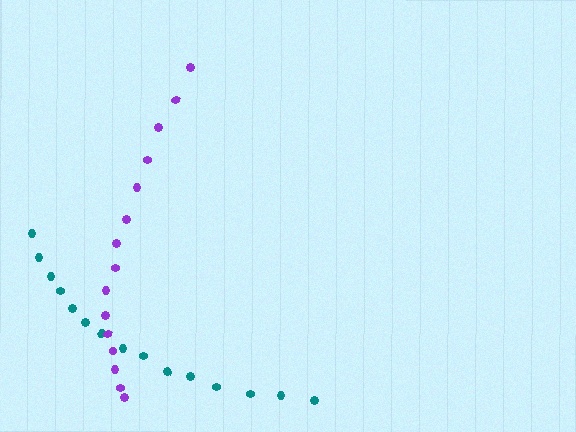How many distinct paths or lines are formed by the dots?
There are 2 distinct paths.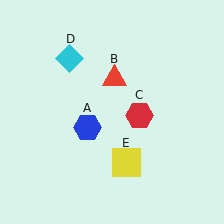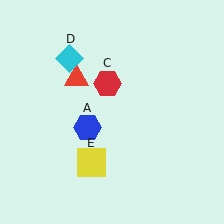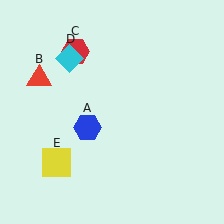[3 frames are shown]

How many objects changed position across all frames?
3 objects changed position: red triangle (object B), red hexagon (object C), yellow square (object E).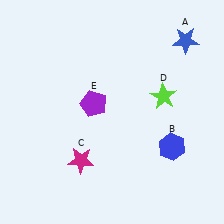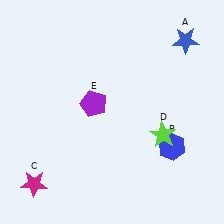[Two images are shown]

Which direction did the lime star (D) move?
The lime star (D) moved down.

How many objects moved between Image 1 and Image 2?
2 objects moved between the two images.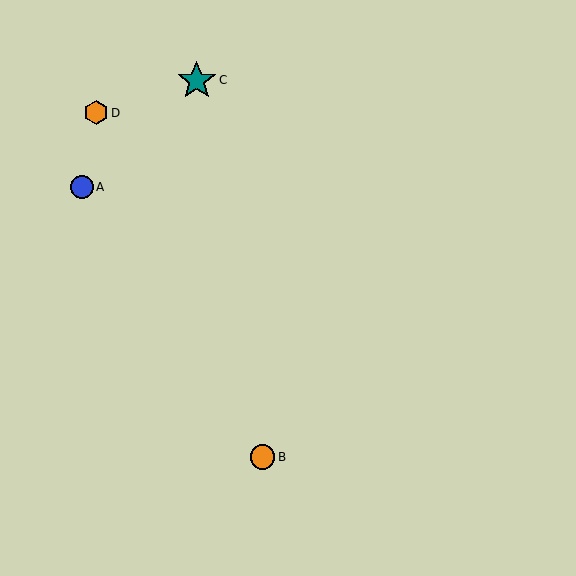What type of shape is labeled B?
Shape B is an orange circle.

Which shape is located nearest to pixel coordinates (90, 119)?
The orange hexagon (labeled D) at (96, 113) is nearest to that location.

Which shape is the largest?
The teal star (labeled C) is the largest.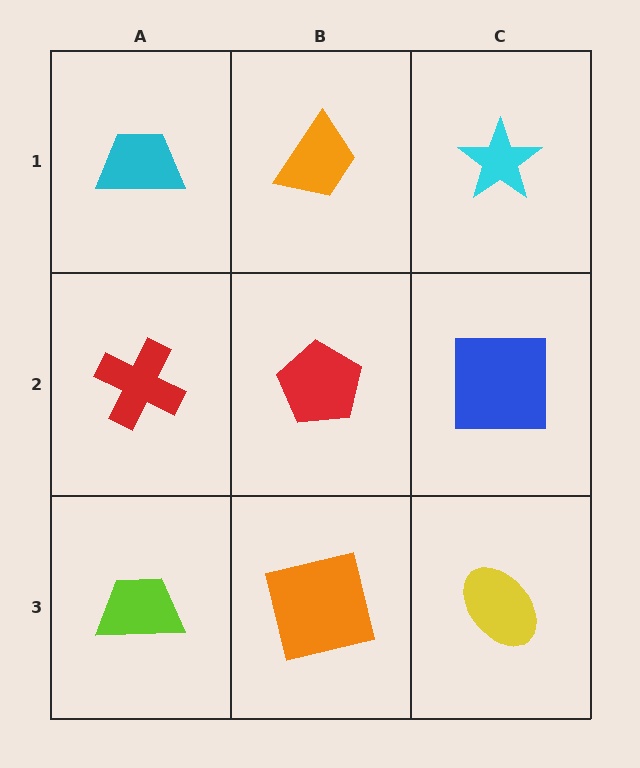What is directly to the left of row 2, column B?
A red cross.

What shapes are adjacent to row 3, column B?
A red pentagon (row 2, column B), a lime trapezoid (row 3, column A), a yellow ellipse (row 3, column C).